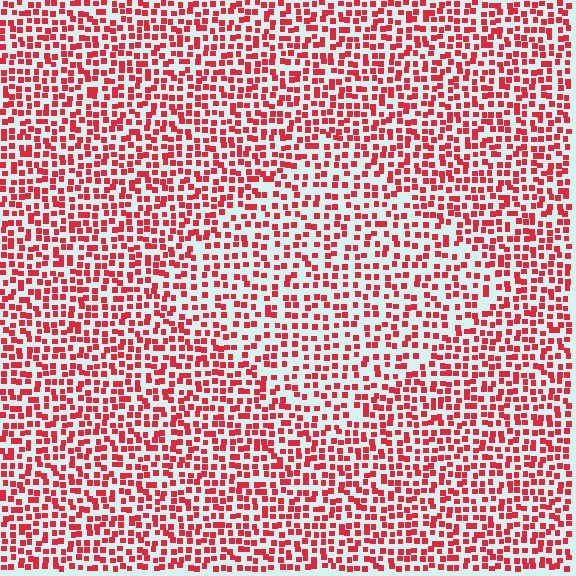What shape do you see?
I see a diamond.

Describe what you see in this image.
The image contains small red elements arranged at two different densities. A diamond-shaped region is visible where the elements are less densely packed than the surrounding area.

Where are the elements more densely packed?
The elements are more densely packed outside the diamond boundary.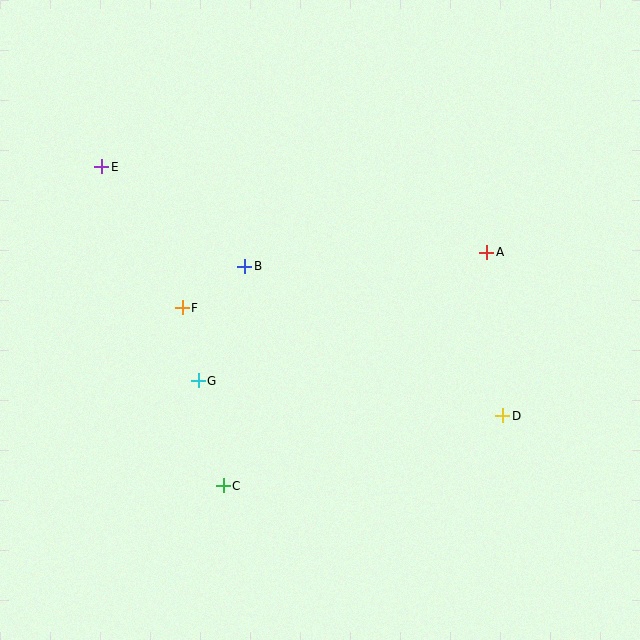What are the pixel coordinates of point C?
Point C is at (223, 486).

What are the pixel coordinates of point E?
Point E is at (102, 167).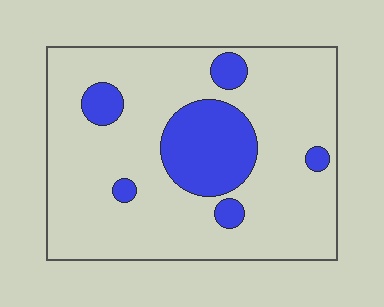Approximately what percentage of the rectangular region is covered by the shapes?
Approximately 20%.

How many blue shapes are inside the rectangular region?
6.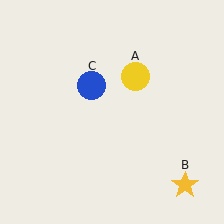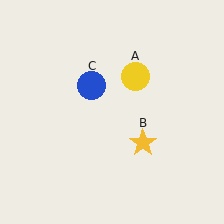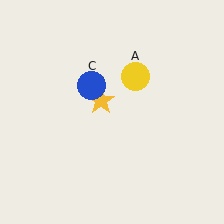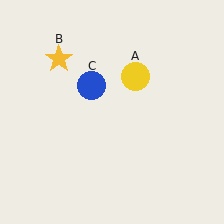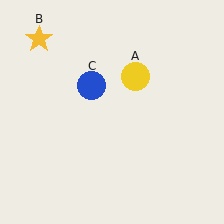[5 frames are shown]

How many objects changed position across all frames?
1 object changed position: yellow star (object B).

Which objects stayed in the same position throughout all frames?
Yellow circle (object A) and blue circle (object C) remained stationary.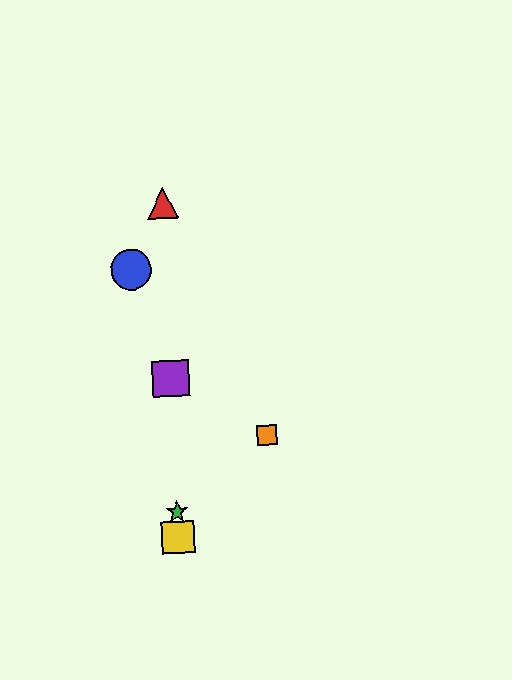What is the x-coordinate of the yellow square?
The yellow square is at x≈178.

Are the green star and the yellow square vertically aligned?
Yes, both are at x≈177.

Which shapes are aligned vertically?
The red triangle, the green star, the yellow square, the purple square are aligned vertically.